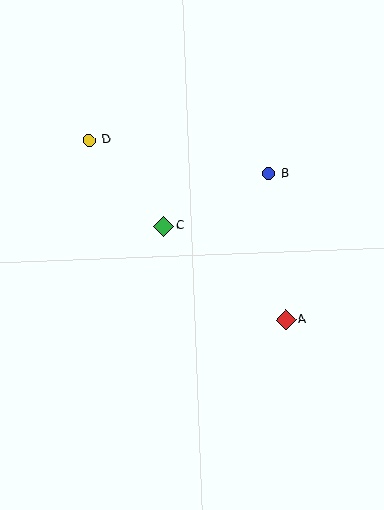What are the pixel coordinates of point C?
Point C is at (164, 226).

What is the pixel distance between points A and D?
The distance between A and D is 266 pixels.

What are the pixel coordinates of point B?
Point B is at (269, 174).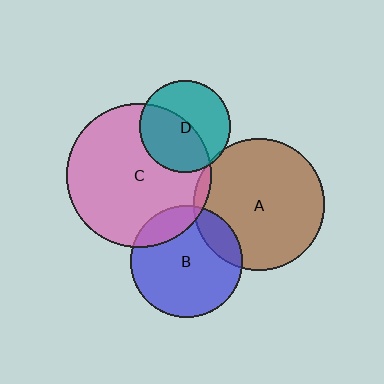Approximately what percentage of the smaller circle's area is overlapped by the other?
Approximately 50%.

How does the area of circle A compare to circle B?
Approximately 1.4 times.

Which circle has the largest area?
Circle C (pink).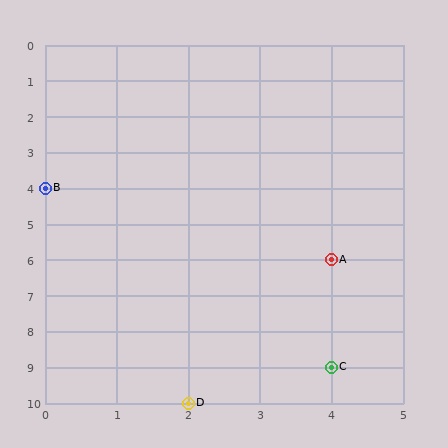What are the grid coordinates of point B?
Point B is at grid coordinates (0, 4).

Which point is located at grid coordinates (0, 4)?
Point B is at (0, 4).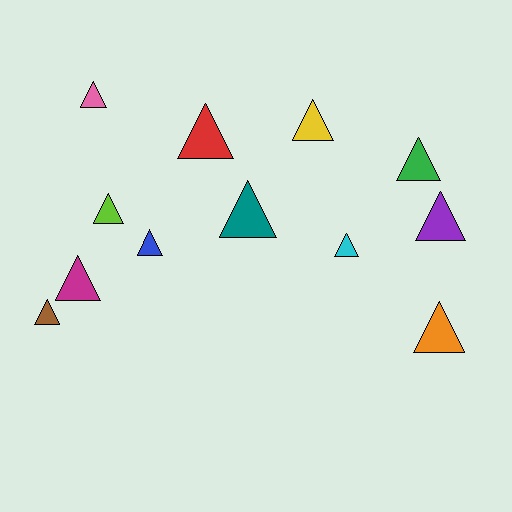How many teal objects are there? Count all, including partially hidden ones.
There is 1 teal object.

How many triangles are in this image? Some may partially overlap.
There are 12 triangles.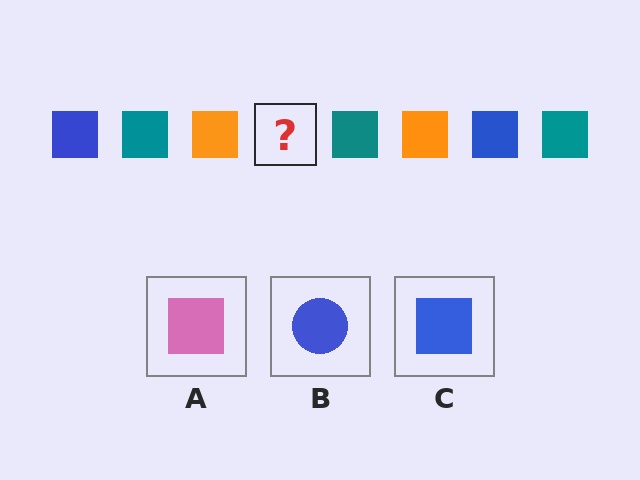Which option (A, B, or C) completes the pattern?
C.